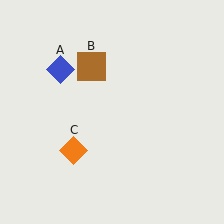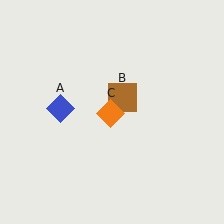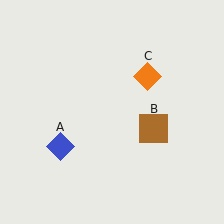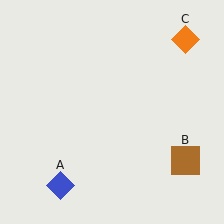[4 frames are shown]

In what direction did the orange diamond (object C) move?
The orange diamond (object C) moved up and to the right.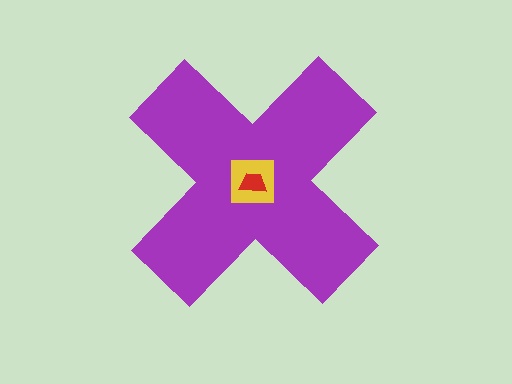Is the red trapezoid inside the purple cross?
Yes.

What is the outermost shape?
The purple cross.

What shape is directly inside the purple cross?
The yellow square.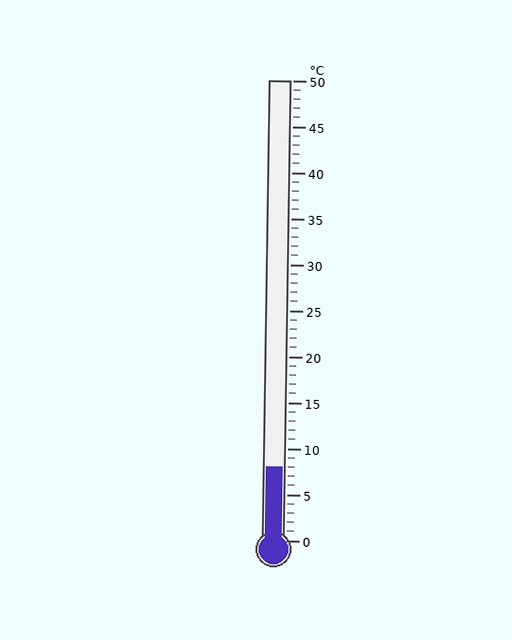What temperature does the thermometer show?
The thermometer shows approximately 8°C.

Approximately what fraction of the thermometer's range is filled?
The thermometer is filled to approximately 15% of its range.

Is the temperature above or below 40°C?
The temperature is below 40°C.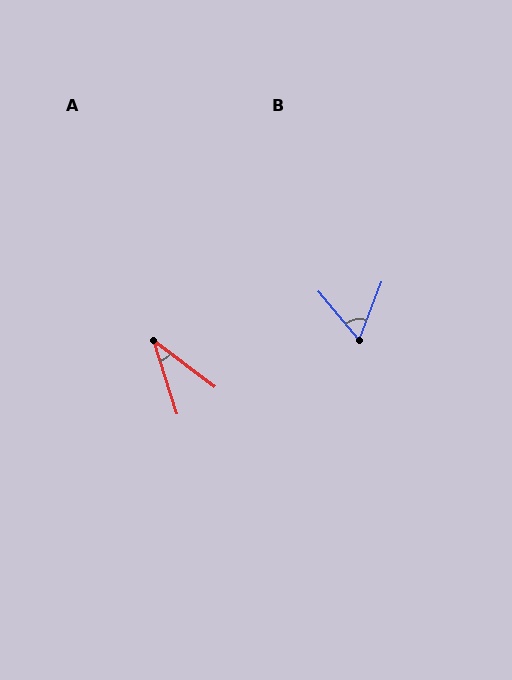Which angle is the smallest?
A, at approximately 35 degrees.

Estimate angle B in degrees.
Approximately 61 degrees.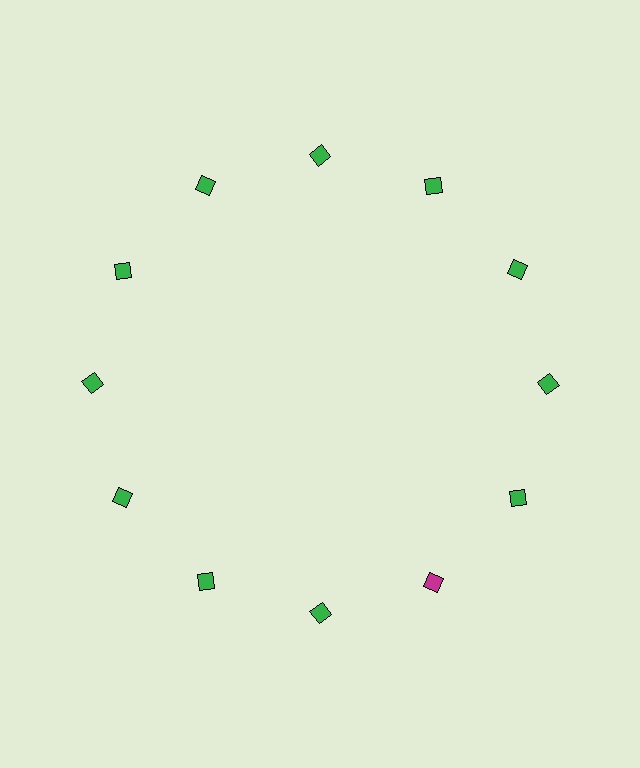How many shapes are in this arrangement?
There are 12 shapes arranged in a ring pattern.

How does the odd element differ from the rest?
It has a different color: magenta instead of green.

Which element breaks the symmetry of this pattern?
The magenta diamond at roughly the 5 o'clock position breaks the symmetry. All other shapes are green diamonds.